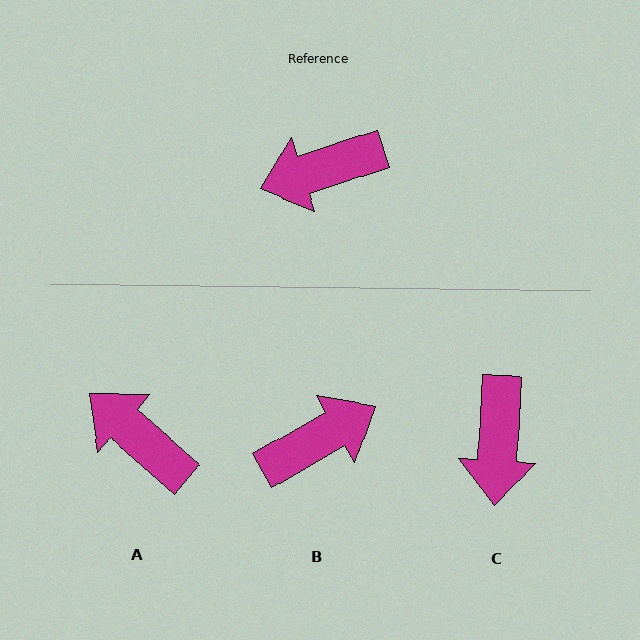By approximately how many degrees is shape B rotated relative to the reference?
Approximately 168 degrees clockwise.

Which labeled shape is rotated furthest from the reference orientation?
B, about 168 degrees away.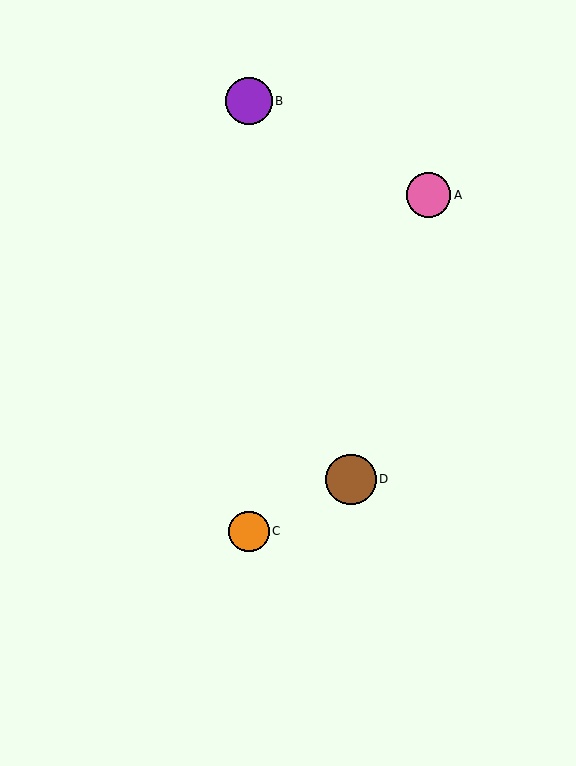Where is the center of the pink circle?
The center of the pink circle is at (429, 195).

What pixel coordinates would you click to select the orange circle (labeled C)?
Click at (249, 531) to select the orange circle C.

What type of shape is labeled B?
Shape B is a purple circle.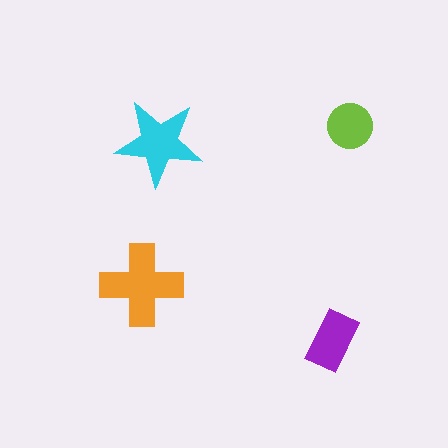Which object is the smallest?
The lime circle.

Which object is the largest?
The orange cross.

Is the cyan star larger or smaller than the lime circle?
Larger.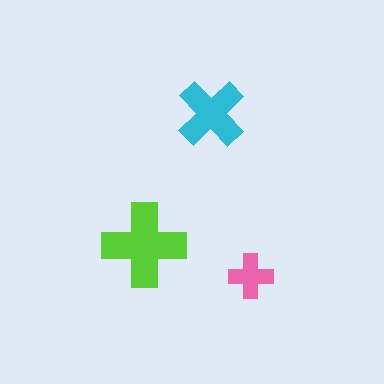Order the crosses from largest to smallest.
the lime one, the cyan one, the pink one.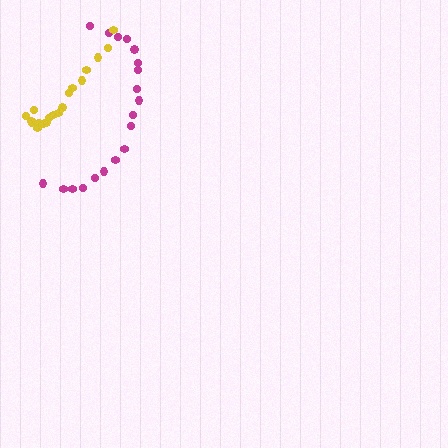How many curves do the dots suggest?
There are 2 distinct paths.